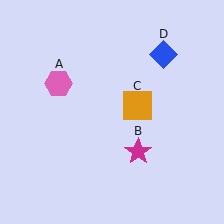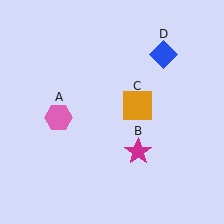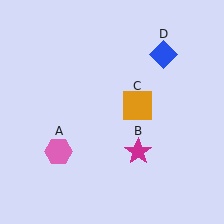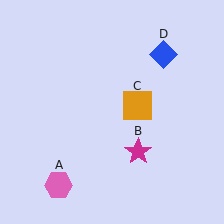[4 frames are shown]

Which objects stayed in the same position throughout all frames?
Magenta star (object B) and orange square (object C) and blue diamond (object D) remained stationary.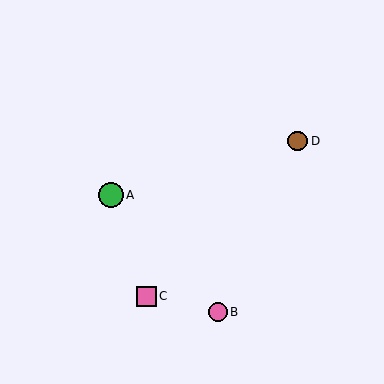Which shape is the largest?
The green circle (labeled A) is the largest.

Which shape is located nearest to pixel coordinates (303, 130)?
The brown circle (labeled D) at (298, 141) is nearest to that location.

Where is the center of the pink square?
The center of the pink square is at (146, 296).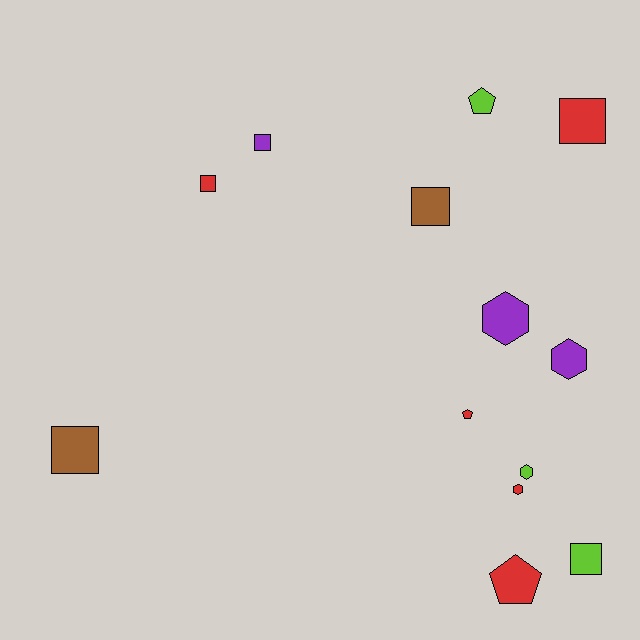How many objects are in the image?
There are 13 objects.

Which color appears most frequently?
Red, with 5 objects.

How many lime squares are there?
There is 1 lime square.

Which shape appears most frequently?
Square, with 6 objects.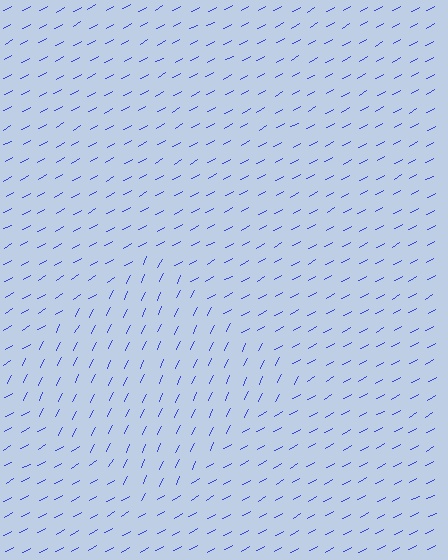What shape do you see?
I see a diamond.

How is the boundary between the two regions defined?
The boundary is defined purely by a change in line orientation (approximately 36 degrees difference). All lines are the same color and thickness.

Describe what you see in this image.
The image is filled with small blue line segments. A diamond region in the image has lines oriented differently from the surrounding lines, creating a visible texture boundary.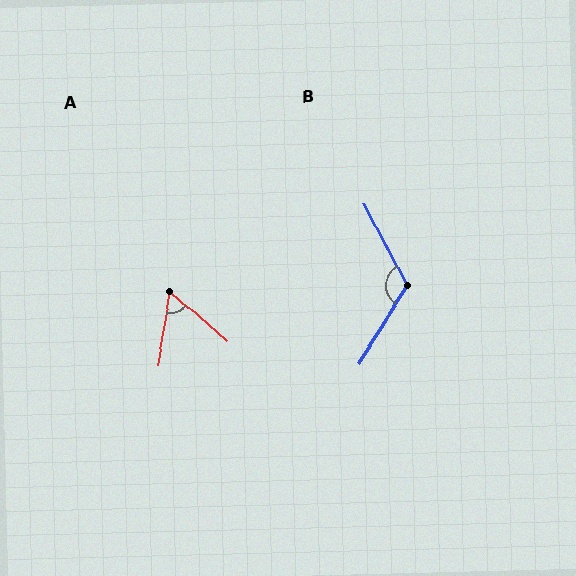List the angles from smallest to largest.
A (59°), B (120°).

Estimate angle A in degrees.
Approximately 59 degrees.